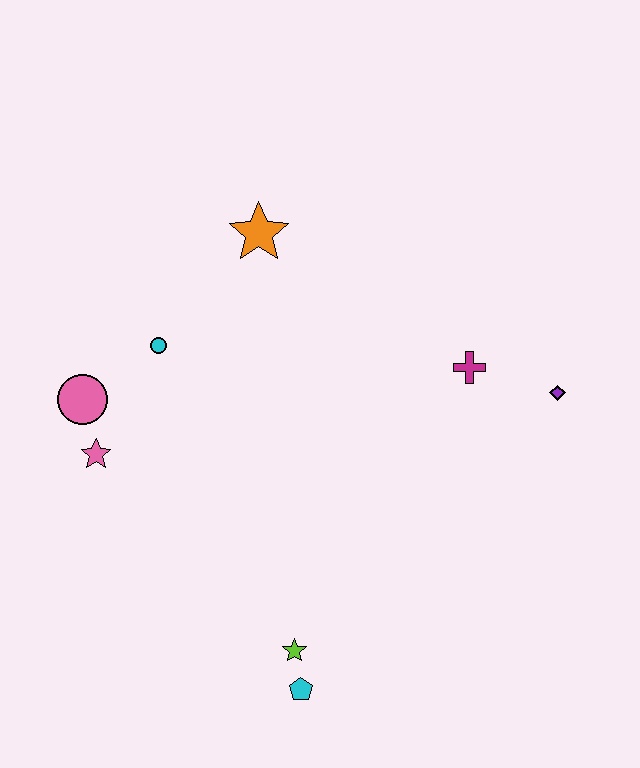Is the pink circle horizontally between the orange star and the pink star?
No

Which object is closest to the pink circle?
The pink star is closest to the pink circle.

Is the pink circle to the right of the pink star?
No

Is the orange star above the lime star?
Yes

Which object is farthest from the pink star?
The purple diamond is farthest from the pink star.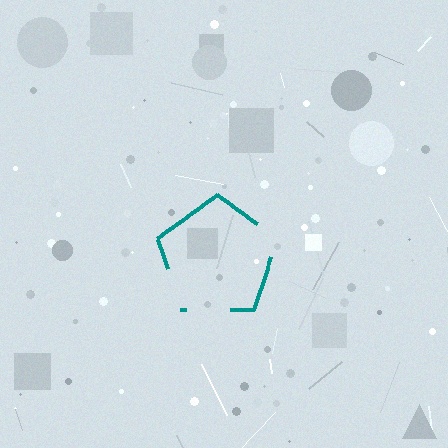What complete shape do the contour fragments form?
The contour fragments form a pentagon.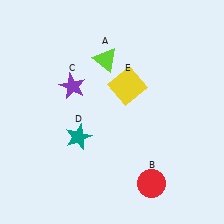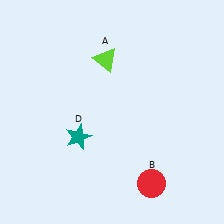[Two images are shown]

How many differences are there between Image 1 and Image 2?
There are 2 differences between the two images.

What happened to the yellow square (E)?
The yellow square (E) was removed in Image 2. It was in the top-right area of Image 1.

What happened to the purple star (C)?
The purple star (C) was removed in Image 2. It was in the top-left area of Image 1.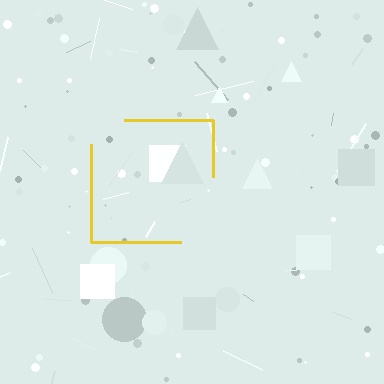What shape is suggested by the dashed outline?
The dashed outline suggests a square.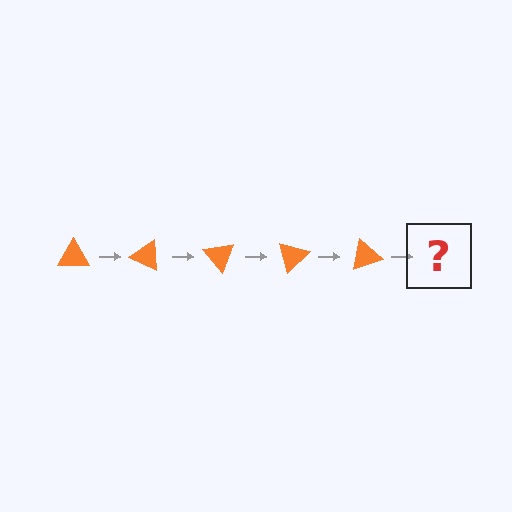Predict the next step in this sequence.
The next step is an orange triangle rotated 125 degrees.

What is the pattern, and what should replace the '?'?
The pattern is that the triangle rotates 25 degrees each step. The '?' should be an orange triangle rotated 125 degrees.